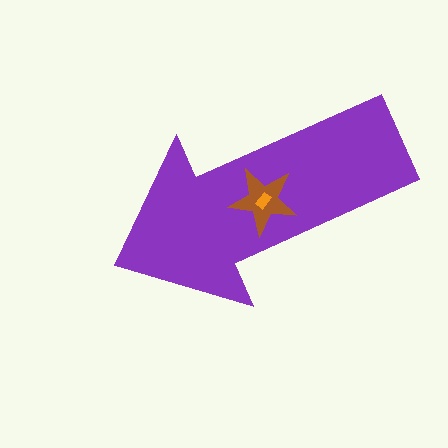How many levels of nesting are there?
3.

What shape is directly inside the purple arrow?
The brown star.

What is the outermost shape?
The purple arrow.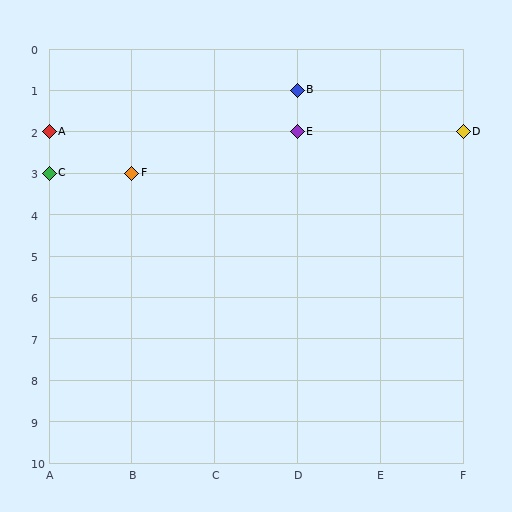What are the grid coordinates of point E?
Point E is at grid coordinates (D, 2).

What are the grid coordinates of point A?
Point A is at grid coordinates (A, 2).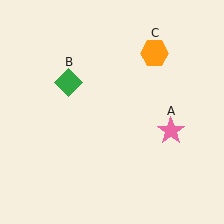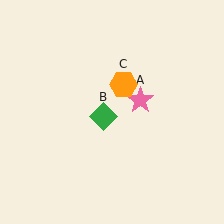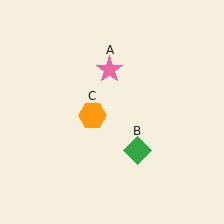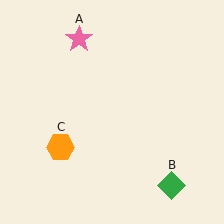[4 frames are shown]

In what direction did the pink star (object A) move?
The pink star (object A) moved up and to the left.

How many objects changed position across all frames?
3 objects changed position: pink star (object A), green diamond (object B), orange hexagon (object C).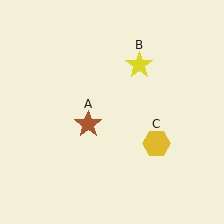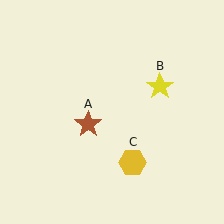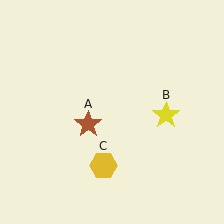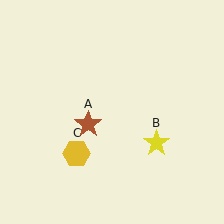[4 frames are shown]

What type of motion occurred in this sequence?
The yellow star (object B), yellow hexagon (object C) rotated clockwise around the center of the scene.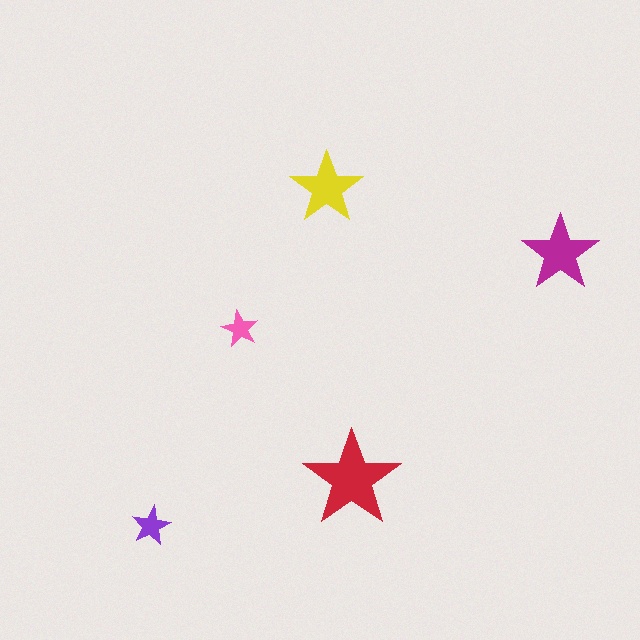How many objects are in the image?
There are 5 objects in the image.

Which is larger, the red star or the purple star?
The red one.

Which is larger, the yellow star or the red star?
The red one.